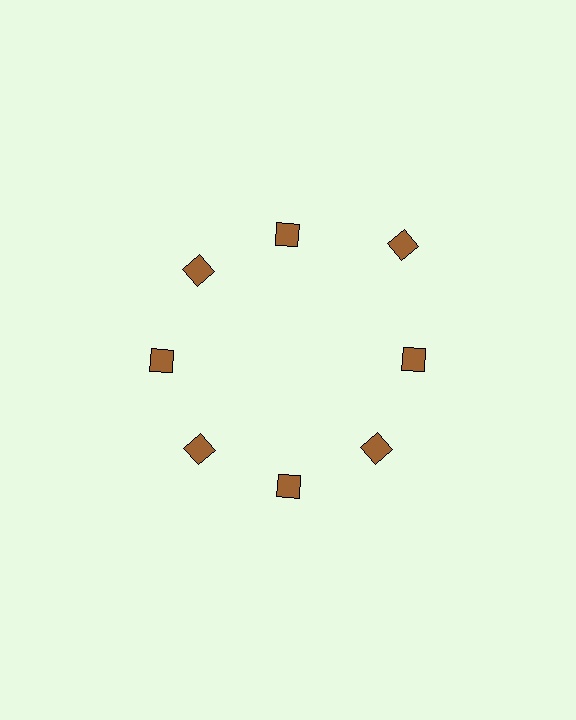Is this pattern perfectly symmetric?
No. The 8 brown diamonds are arranged in a ring, but one element near the 2 o'clock position is pushed outward from the center, breaking the 8-fold rotational symmetry.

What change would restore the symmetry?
The symmetry would be restored by moving it inward, back onto the ring so that all 8 diamonds sit at equal angles and equal distance from the center.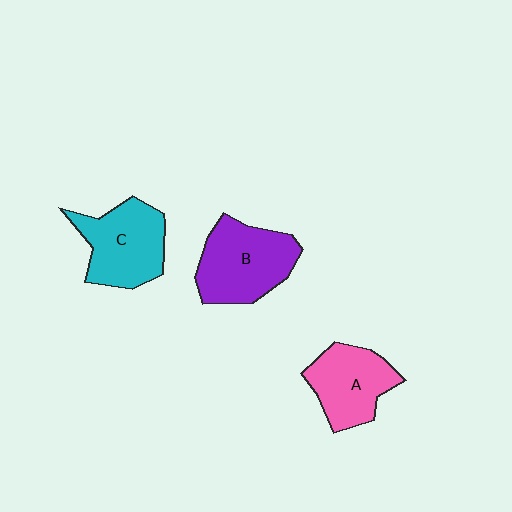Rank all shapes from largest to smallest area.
From largest to smallest: B (purple), C (cyan), A (pink).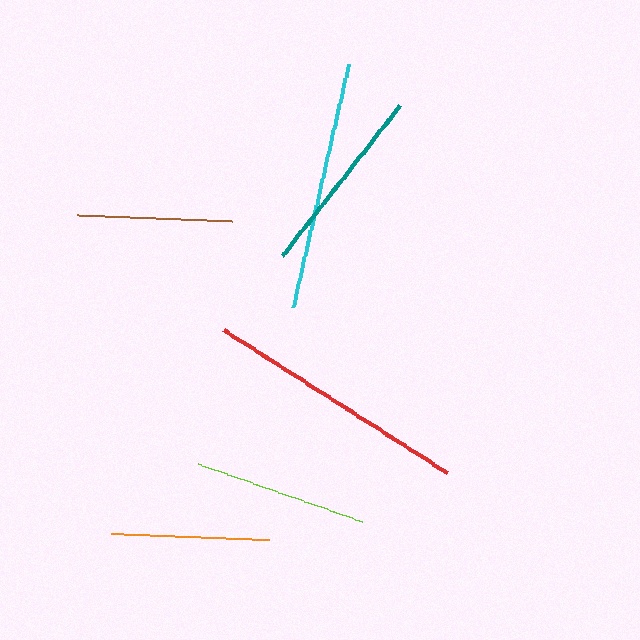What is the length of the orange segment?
The orange segment is approximately 157 pixels long.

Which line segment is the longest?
The red line is the longest at approximately 265 pixels.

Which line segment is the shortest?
The brown line is the shortest at approximately 155 pixels.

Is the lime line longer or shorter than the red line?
The red line is longer than the lime line.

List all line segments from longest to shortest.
From longest to shortest: red, cyan, teal, lime, orange, brown.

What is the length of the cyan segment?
The cyan segment is approximately 249 pixels long.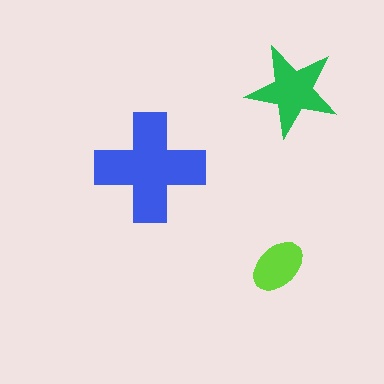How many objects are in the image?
There are 3 objects in the image.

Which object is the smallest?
The lime ellipse.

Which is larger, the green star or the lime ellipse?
The green star.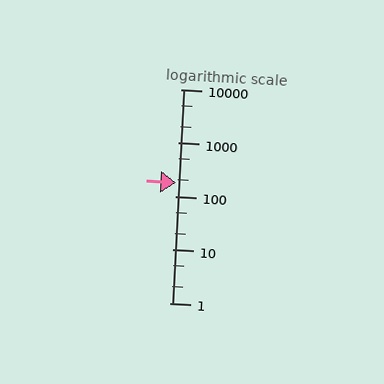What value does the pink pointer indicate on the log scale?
The pointer indicates approximately 180.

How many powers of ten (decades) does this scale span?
The scale spans 4 decades, from 1 to 10000.